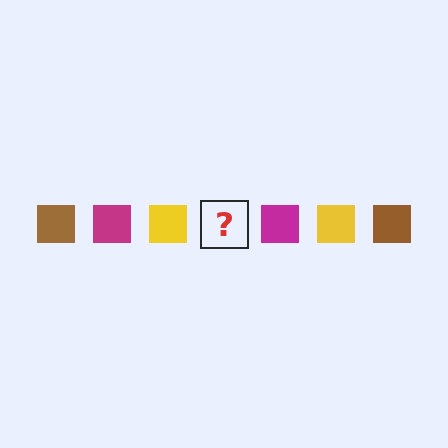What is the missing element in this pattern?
The missing element is a brown square.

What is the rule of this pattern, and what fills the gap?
The rule is that the pattern cycles through brown, magenta, yellow squares. The gap should be filled with a brown square.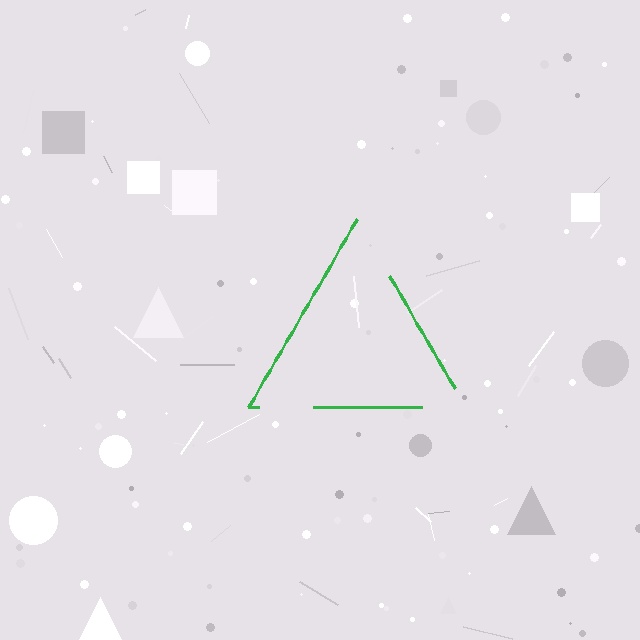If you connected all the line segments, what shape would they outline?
They would outline a triangle.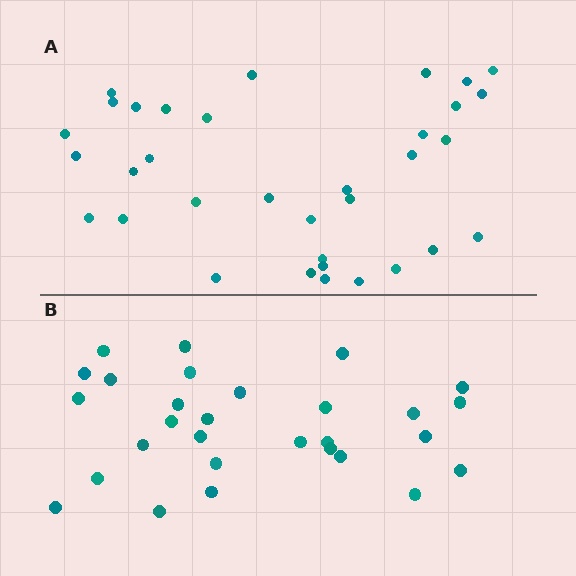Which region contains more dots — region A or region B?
Region A (the top region) has more dots.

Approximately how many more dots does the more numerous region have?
Region A has about 5 more dots than region B.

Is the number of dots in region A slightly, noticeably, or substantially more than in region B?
Region A has only slightly more — the two regions are fairly close. The ratio is roughly 1.2 to 1.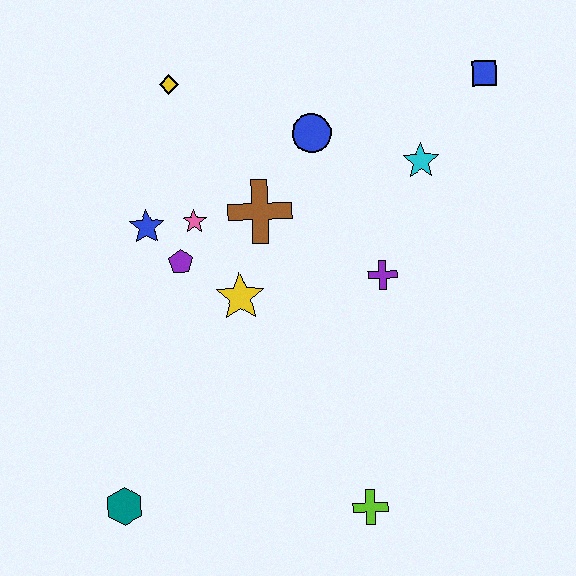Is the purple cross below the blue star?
Yes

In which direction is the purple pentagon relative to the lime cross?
The purple pentagon is above the lime cross.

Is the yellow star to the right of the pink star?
Yes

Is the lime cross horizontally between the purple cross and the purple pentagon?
Yes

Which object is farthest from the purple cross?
The teal hexagon is farthest from the purple cross.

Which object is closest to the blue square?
The cyan star is closest to the blue square.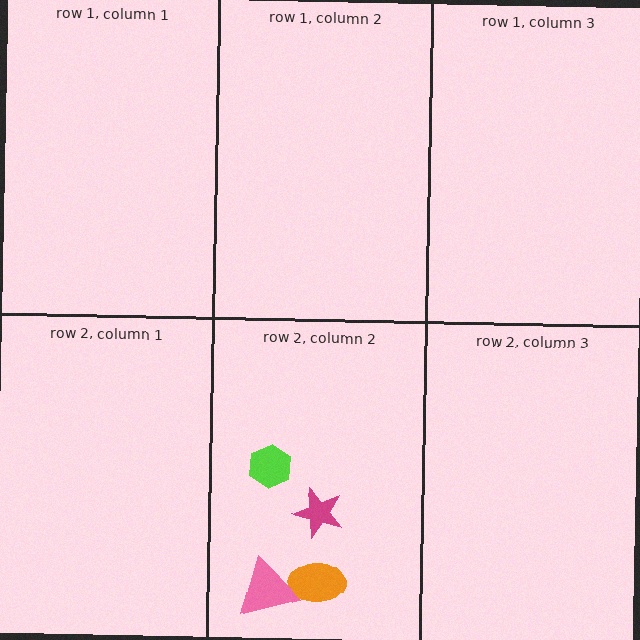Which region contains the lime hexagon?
The row 2, column 2 region.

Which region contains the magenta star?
The row 2, column 2 region.